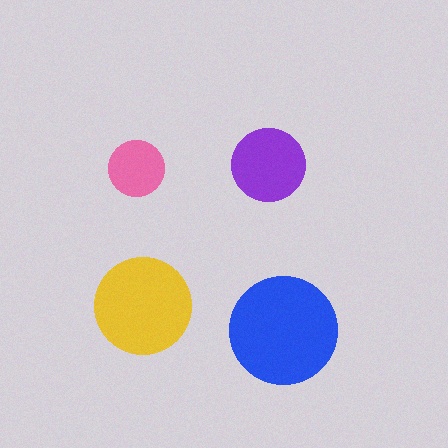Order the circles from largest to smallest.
the blue one, the yellow one, the purple one, the pink one.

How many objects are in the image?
There are 4 objects in the image.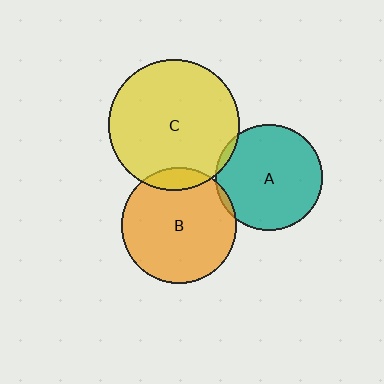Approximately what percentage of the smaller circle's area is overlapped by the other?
Approximately 5%.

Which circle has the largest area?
Circle C (yellow).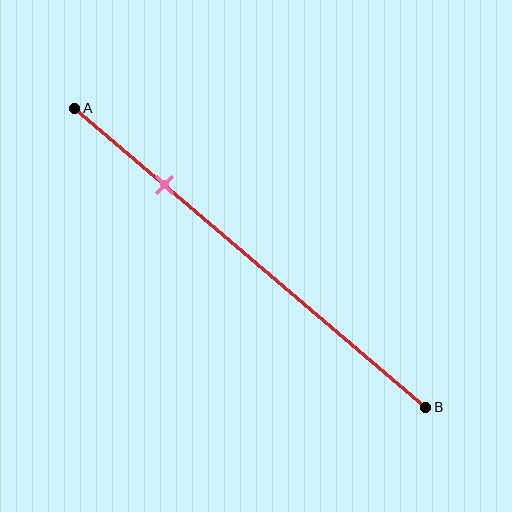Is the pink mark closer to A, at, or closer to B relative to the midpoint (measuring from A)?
The pink mark is closer to point A than the midpoint of segment AB.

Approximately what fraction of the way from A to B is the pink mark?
The pink mark is approximately 25% of the way from A to B.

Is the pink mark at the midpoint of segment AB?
No, the mark is at about 25% from A, not at the 50% midpoint.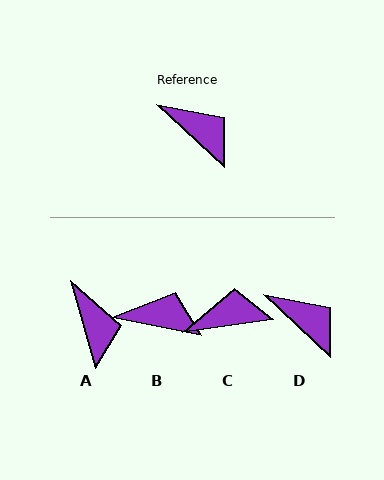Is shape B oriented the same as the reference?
No, it is off by about 32 degrees.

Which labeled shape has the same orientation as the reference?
D.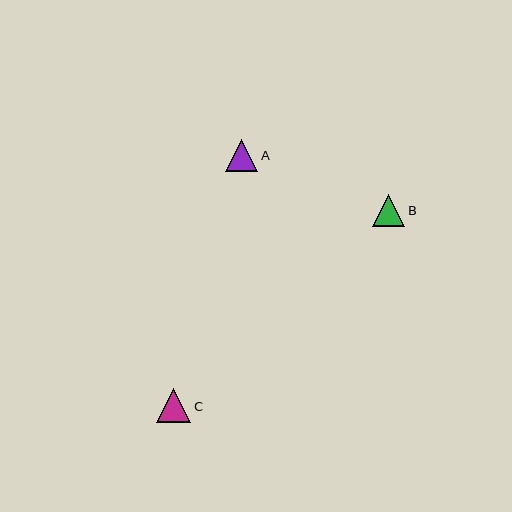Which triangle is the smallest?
Triangle B is the smallest with a size of approximately 32 pixels.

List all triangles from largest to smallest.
From largest to smallest: C, A, B.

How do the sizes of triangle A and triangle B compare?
Triangle A and triangle B are approximately the same size.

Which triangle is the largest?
Triangle C is the largest with a size of approximately 34 pixels.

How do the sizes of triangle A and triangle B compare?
Triangle A and triangle B are approximately the same size.